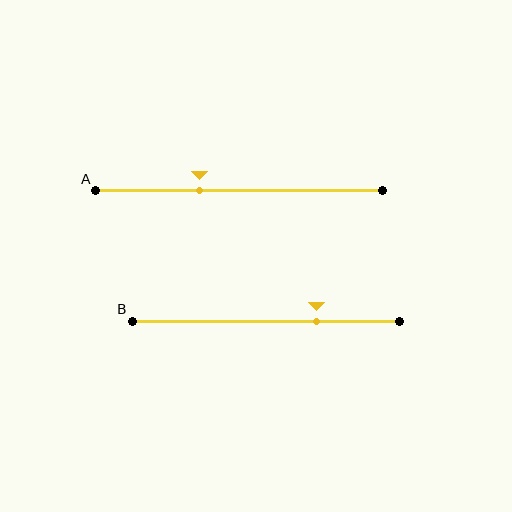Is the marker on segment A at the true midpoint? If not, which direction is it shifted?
No, the marker on segment A is shifted to the left by about 14% of the segment length.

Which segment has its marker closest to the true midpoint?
Segment A has its marker closest to the true midpoint.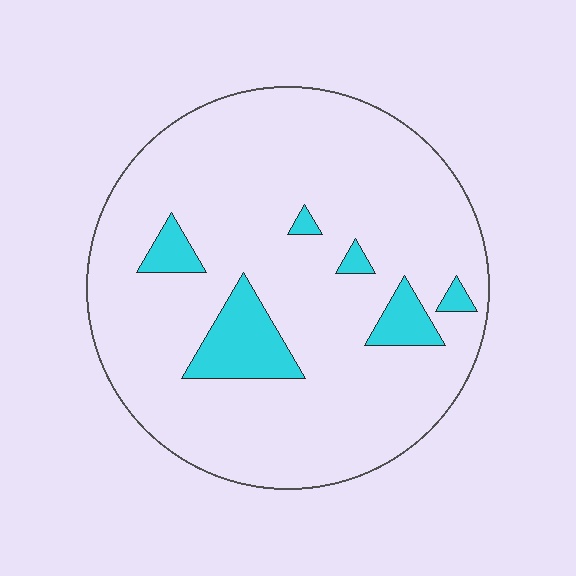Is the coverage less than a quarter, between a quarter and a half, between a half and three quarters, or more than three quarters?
Less than a quarter.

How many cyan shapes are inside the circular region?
6.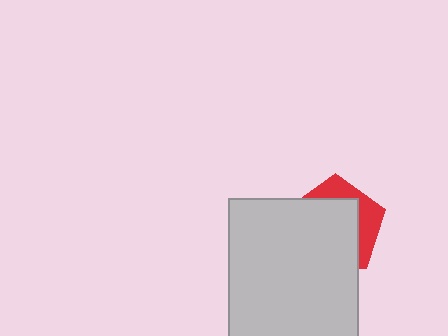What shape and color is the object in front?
The object in front is a light gray rectangle.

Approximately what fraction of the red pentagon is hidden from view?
Roughly 70% of the red pentagon is hidden behind the light gray rectangle.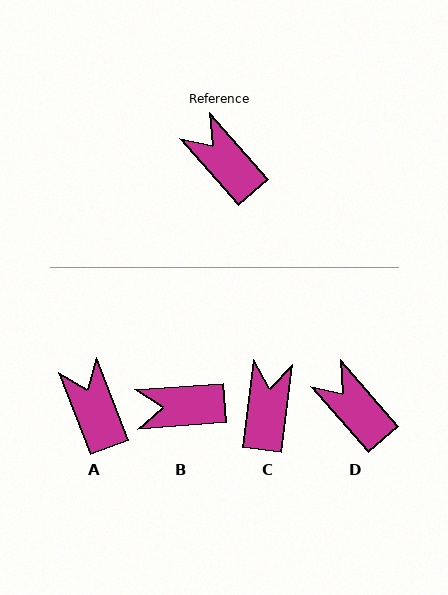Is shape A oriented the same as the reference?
No, it is off by about 20 degrees.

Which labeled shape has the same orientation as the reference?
D.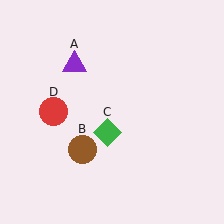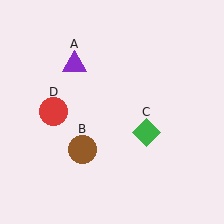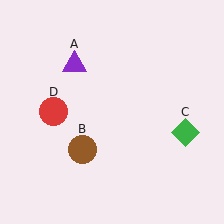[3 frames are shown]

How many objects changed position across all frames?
1 object changed position: green diamond (object C).